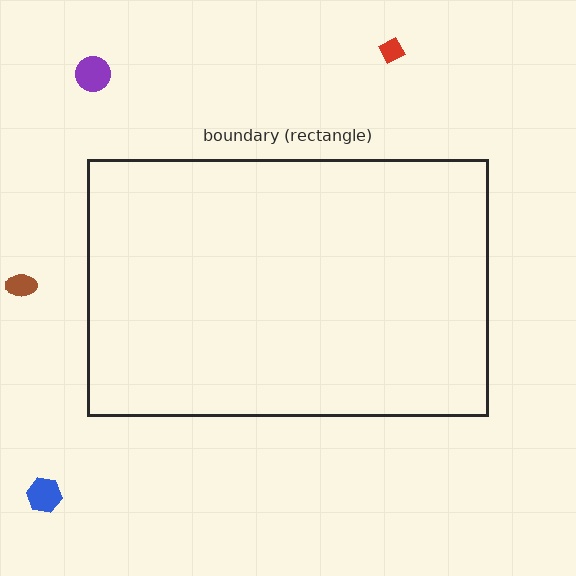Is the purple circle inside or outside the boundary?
Outside.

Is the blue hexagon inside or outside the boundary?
Outside.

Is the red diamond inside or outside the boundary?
Outside.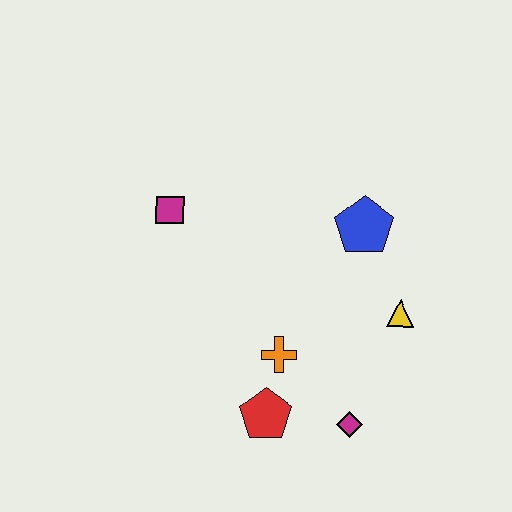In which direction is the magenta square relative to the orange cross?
The magenta square is above the orange cross.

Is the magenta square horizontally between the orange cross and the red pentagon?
No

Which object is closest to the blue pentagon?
The yellow triangle is closest to the blue pentagon.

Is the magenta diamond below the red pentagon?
Yes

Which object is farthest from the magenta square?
The magenta diamond is farthest from the magenta square.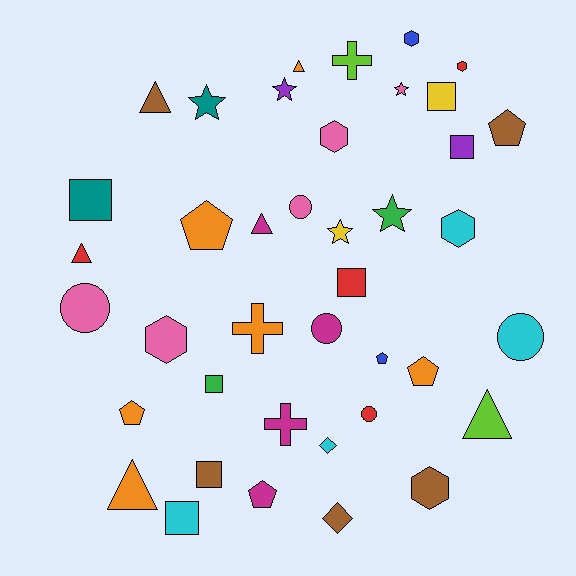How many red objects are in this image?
There are 4 red objects.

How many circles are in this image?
There are 5 circles.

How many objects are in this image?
There are 40 objects.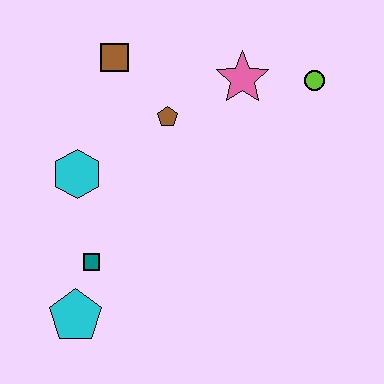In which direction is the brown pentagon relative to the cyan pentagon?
The brown pentagon is above the cyan pentagon.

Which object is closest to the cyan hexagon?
The teal square is closest to the cyan hexagon.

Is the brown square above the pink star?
Yes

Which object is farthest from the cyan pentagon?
The lime circle is farthest from the cyan pentagon.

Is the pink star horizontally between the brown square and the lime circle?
Yes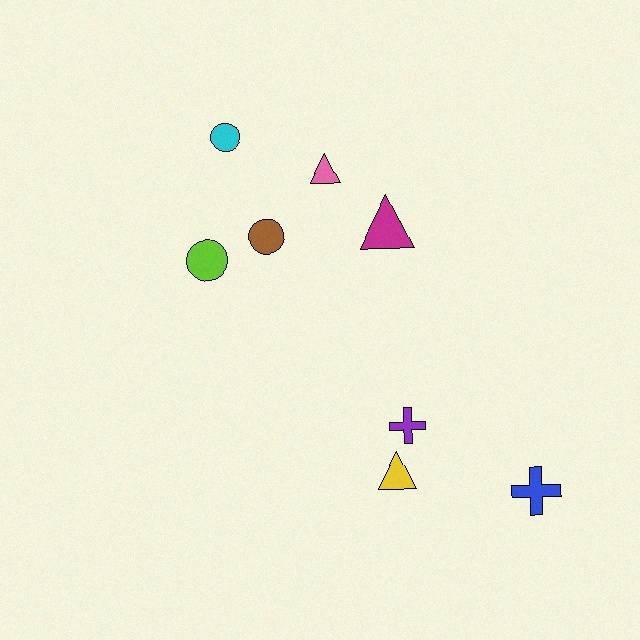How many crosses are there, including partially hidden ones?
There are 2 crosses.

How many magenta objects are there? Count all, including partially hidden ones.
There is 1 magenta object.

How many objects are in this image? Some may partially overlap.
There are 8 objects.